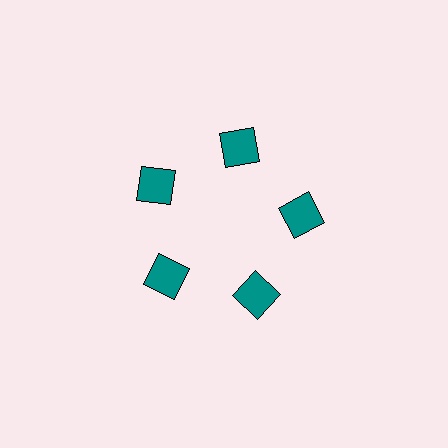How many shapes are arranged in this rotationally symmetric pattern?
There are 5 shapes, arranged in 5 groups of 1.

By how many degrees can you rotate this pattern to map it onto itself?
The pattern maps onto itself every 72 degrees of rotation.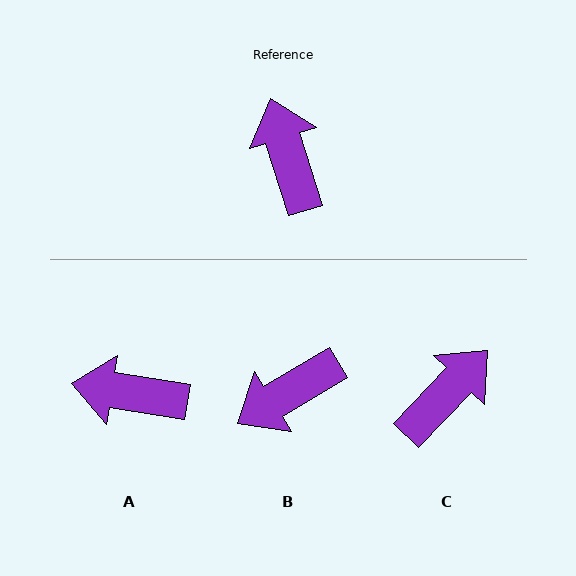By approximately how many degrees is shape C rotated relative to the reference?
Approximately 61 degrees clockwise.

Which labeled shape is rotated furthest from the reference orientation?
B, about 104 degrees away.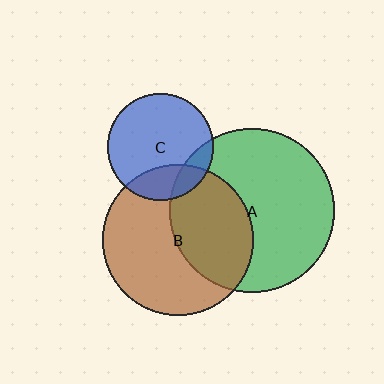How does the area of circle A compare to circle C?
Approximately 2.4 times.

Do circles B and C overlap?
Yes.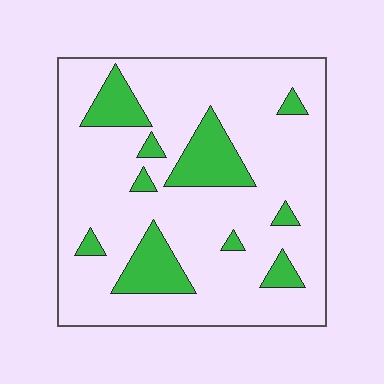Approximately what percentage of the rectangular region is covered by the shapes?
Approximately 20%.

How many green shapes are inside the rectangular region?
10.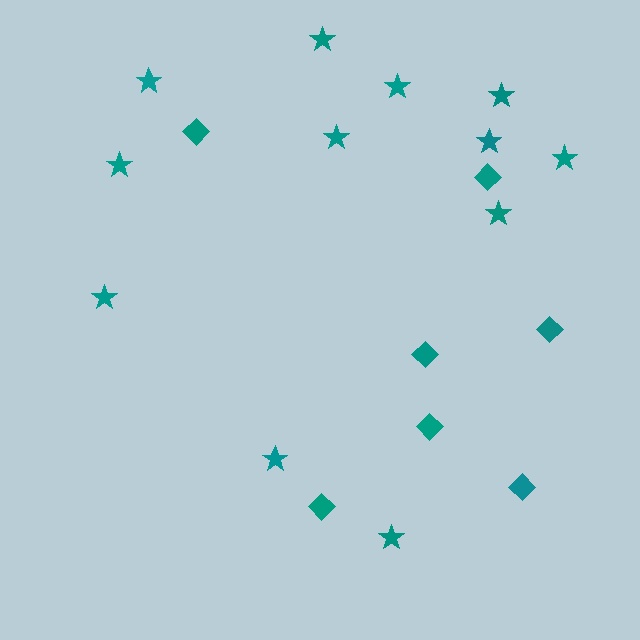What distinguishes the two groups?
There are 2 groups: one group of stars (12) and one group of diamonds (7).